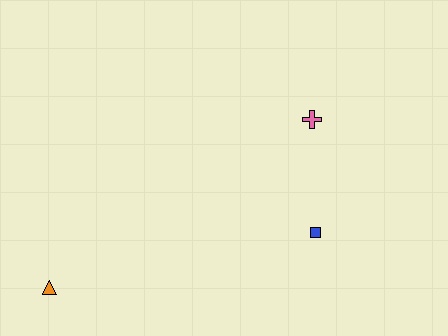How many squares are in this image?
There is 1 square.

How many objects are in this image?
There are 3 objects.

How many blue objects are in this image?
There is 1 blue object.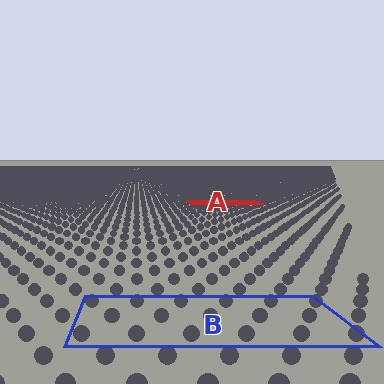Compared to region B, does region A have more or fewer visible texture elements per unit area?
Region A has more texture elements per unit area — they are packed more densely because it is farther away.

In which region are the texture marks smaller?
The texture marks are smaller in region A, because it is farther away.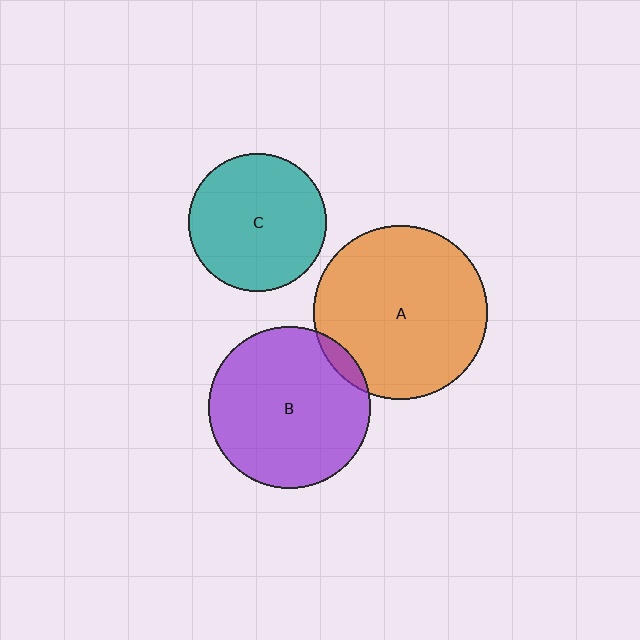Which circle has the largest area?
Circle A (orange).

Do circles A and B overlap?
Yes.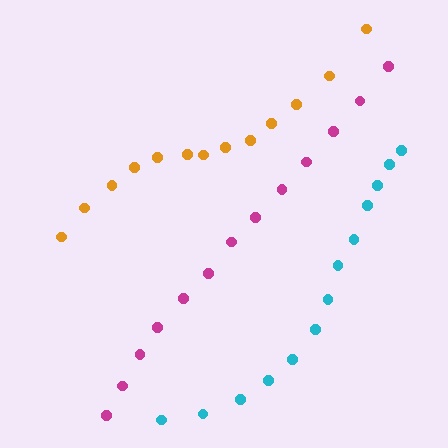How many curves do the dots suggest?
There are 3 distinct paths.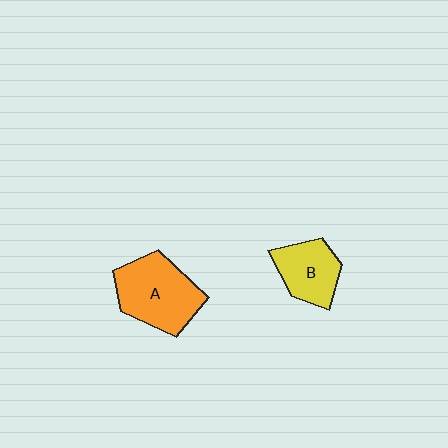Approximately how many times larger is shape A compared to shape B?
Approximately 1.5 times.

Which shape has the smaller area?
Shape B (yellow).